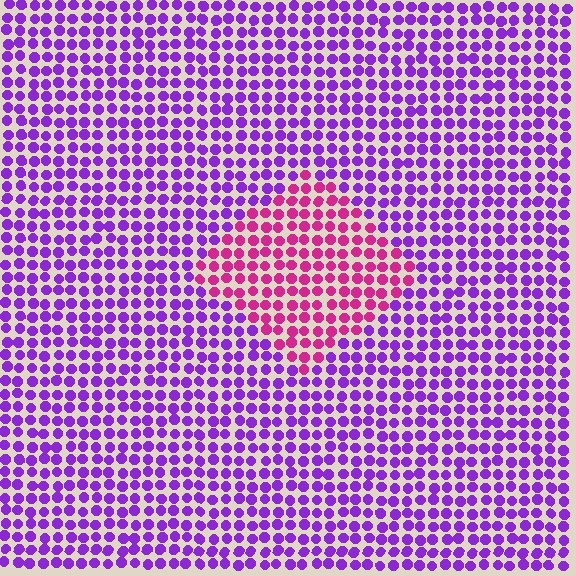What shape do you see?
I see a diamond.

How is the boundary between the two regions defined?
The boundary is defined purely by a slight shift in hue (about 49 degrees). Spacing, size, and orientation are identical on both sides.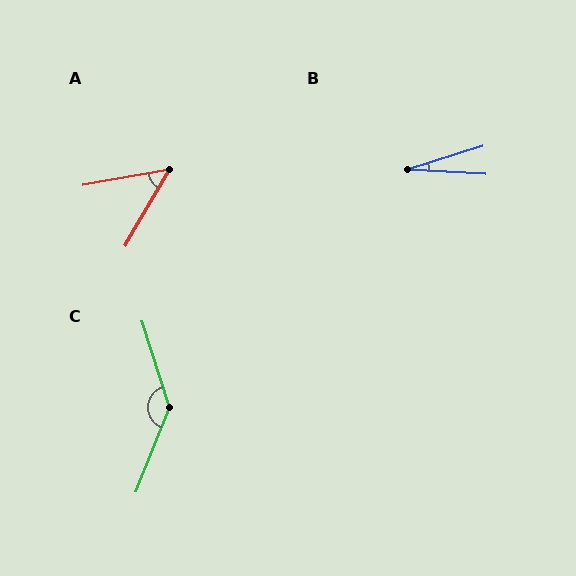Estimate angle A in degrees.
Approximately 50 degrees.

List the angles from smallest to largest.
B (21°), A (50°), C (141°).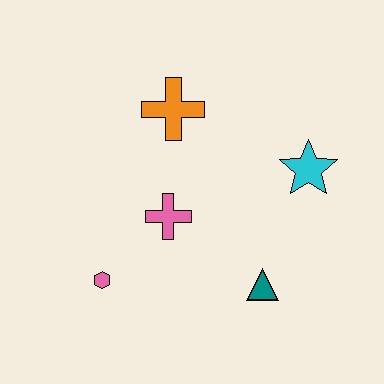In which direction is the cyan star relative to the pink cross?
The cyan star is to the right of the pink cross.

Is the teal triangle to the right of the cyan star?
No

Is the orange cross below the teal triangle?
No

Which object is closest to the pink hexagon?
The pink cross is closest to the pink hexagon.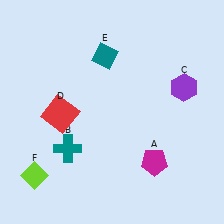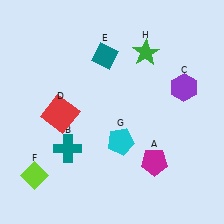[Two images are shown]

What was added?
A cyan pentagon (G), a green star (H) were added in Image 2.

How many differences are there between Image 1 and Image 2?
There are 2 differences between the two images.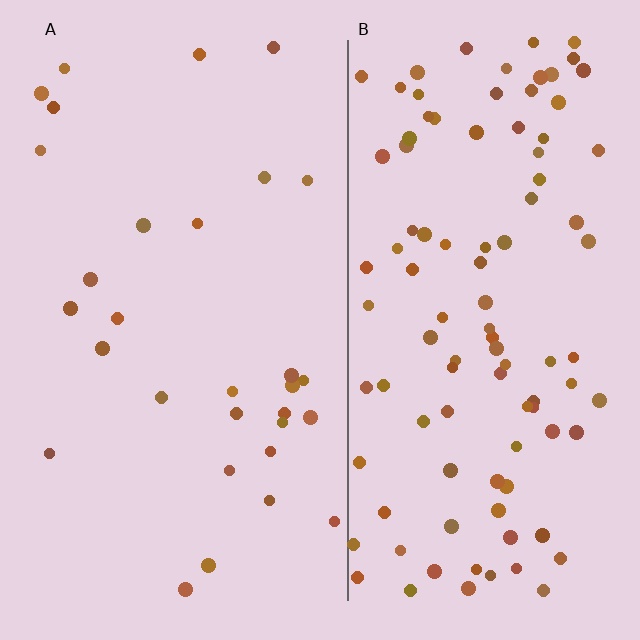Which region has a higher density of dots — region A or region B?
B (the right).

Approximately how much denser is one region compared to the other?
Approximately 3.4× — region B over region A.